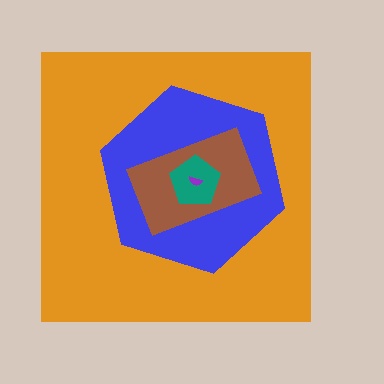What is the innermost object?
The purple semicircle.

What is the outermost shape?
The orange square.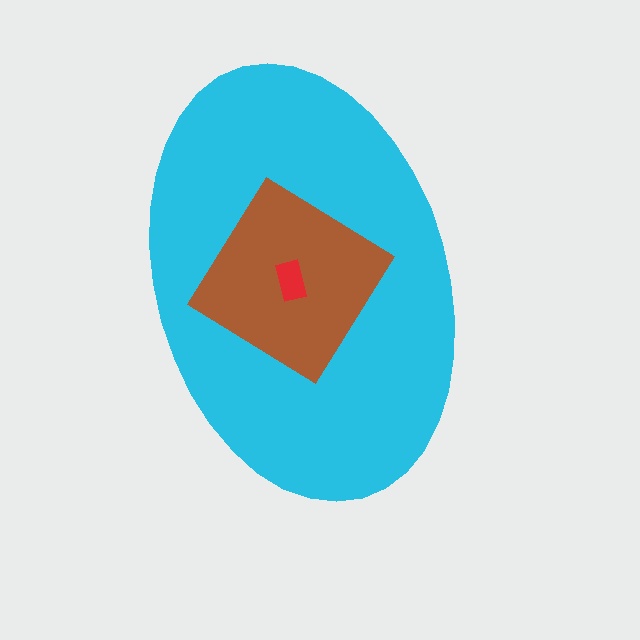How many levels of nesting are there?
3.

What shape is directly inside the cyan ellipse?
The brown diamond.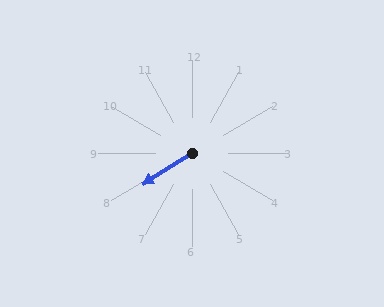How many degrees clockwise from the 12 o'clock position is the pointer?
Approximately 238 degrees.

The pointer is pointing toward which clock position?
Roughly 8 o'clock.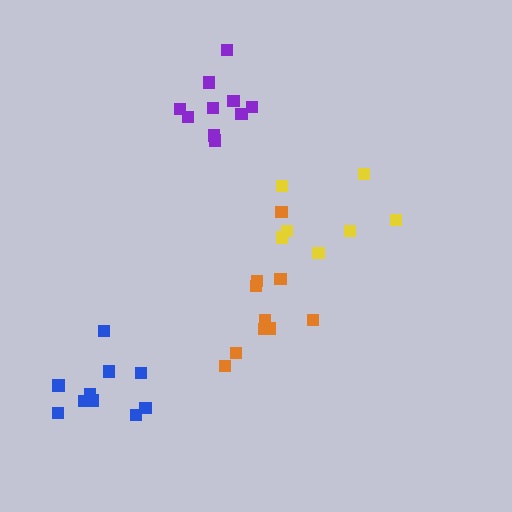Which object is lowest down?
The blue cluster is bottommost.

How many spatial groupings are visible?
There are 4 spatial groupings.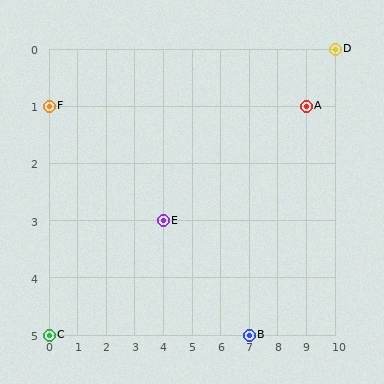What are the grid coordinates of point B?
Point B is at grid coordinates (7, 5).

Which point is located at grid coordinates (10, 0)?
Point D is at (10, 0).